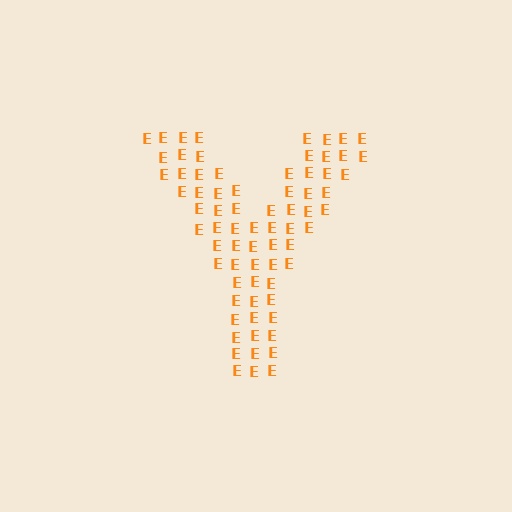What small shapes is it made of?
It is made of small letter E's.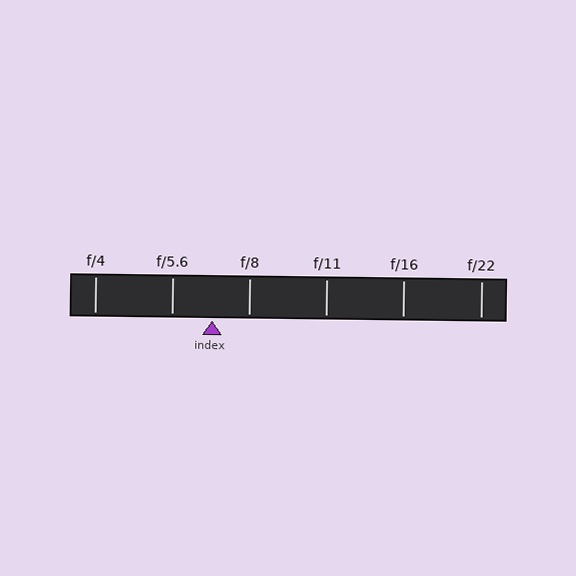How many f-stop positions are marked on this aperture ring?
There are 6 f-stop positions marked.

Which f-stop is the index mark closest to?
The index mark is closest to f/8.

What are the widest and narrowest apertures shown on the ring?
The widest aperture shown is f/4 and the narrowest is f/22.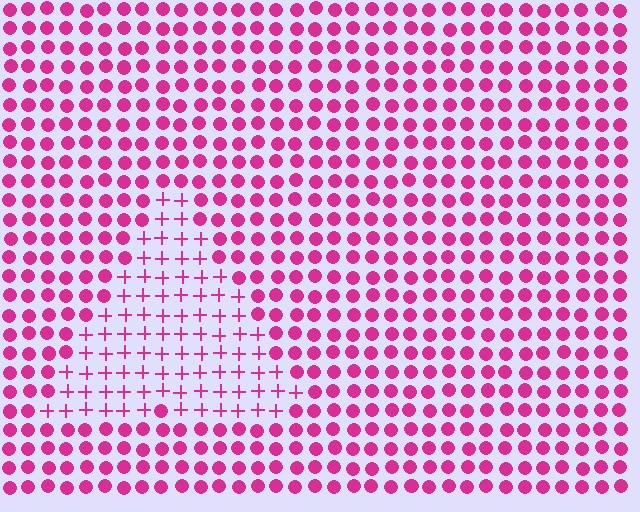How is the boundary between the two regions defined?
The boundary is defined by a change in element shape: plus signs inside vs. circles outside. All elements share the same color and spacing.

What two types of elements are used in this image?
The image uses plus signs inside the triangle region and circles outside it.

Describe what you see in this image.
The image is filled with small magenta elements arranged in a uniform grid. A triangle-shaped region contains plus signs, while the surrounding area contains circles. The boundary is defined purely by the change in element shape.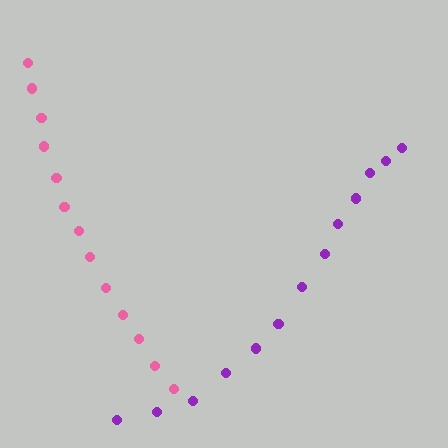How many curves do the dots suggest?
There are 2 distinct paths.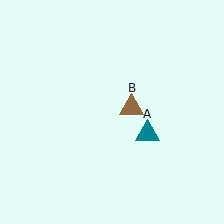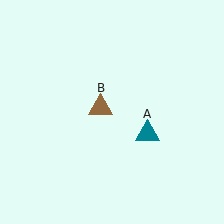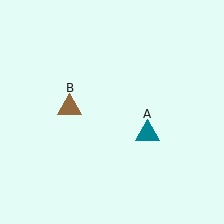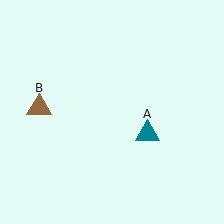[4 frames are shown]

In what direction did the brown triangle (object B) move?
The brown triangle (object B) moved left.